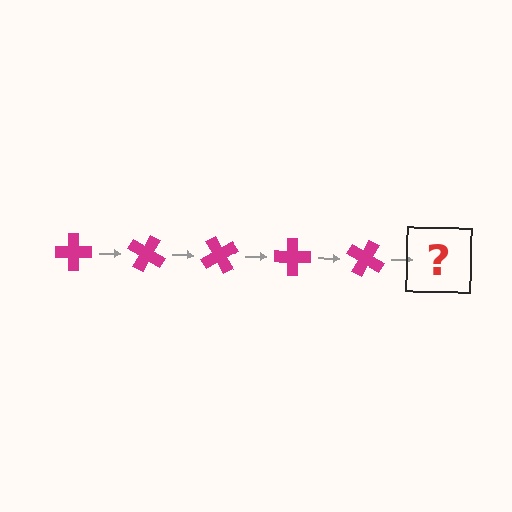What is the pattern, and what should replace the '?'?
The pattern is that the cross rotates 30 degrees each step. The '?' should be a magenta cross rotated 150 degrees.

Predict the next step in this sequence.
The next step is a magenta cross rotated 150 degrees.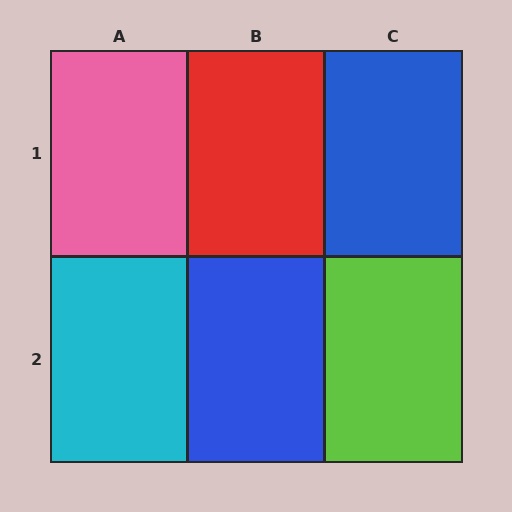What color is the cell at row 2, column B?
Blue.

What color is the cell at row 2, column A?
Cyan.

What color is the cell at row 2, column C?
Lime.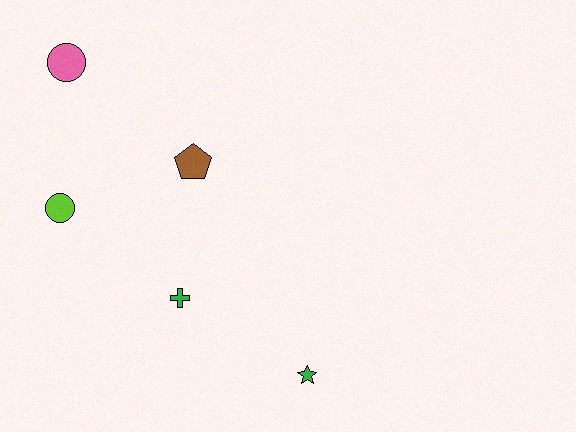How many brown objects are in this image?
There is 1 brown object.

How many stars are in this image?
There is 1 star.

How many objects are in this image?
There are 5 objects.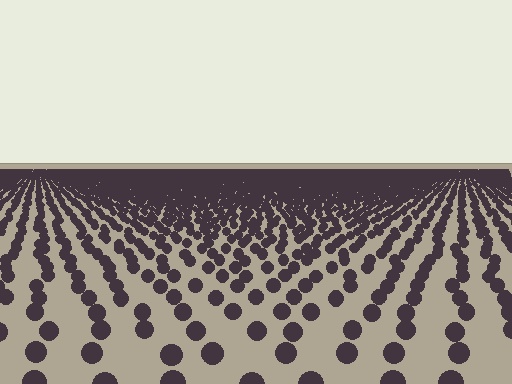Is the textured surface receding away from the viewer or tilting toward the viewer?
The surface is receding away from the viewer. Texture elements get smaller and denser toward the top.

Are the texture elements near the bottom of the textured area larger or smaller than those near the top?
Larger. Near the bottom, elements are closer to the viewer and appear at a bigger on-screen size.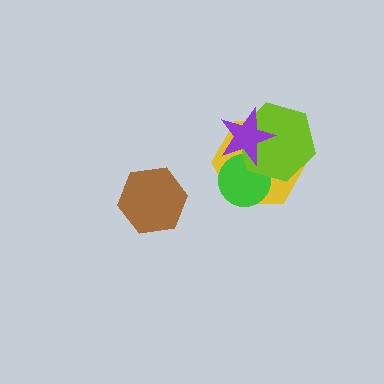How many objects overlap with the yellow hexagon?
3 objects overlap with the yellow hexagon.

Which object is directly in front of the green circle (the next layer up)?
The lime hexagon is directly in front of the green circle.